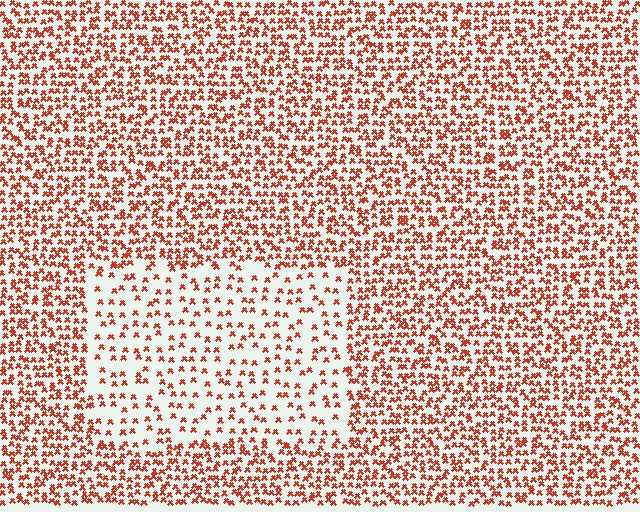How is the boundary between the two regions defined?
The boundary is defined by a change in element density (approximately 2.2x ratio). All elements are the same color, size, and shape.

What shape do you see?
I see a rectangle.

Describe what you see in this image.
The image contains small red elements arranged at two different densities. A rectangle-shaped region is visible where the elements are less densely packed than the surrounding area.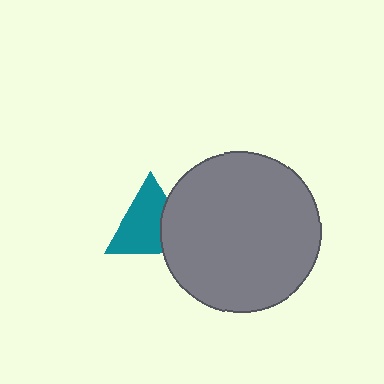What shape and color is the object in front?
The object in front is a gray circle.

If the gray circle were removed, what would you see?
You would see the complete teal triangle.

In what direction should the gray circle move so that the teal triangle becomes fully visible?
The gray circle should move right. That is the shortest direction to clear the overlap and leave the teal triangle fully visible.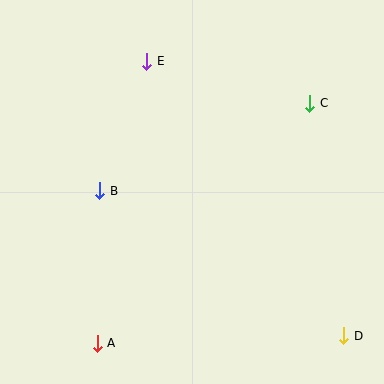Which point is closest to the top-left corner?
Point E is closest to the top-left corner.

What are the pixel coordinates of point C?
Point C is at (310, 103).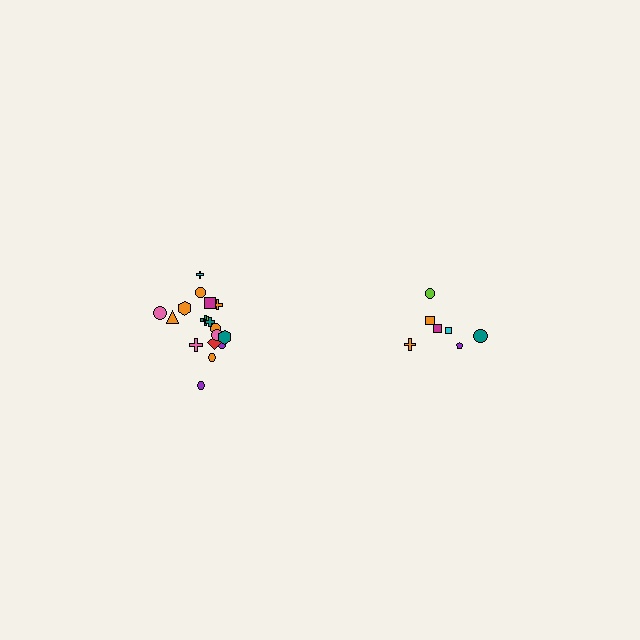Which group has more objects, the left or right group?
The left group.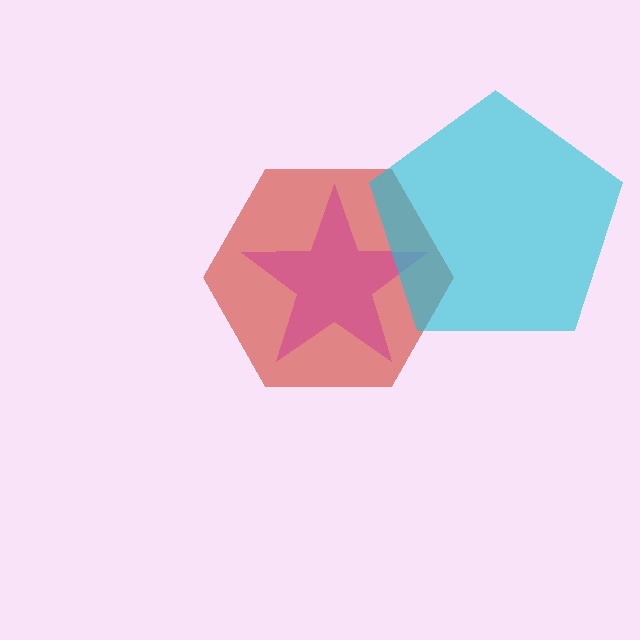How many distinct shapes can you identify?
There are 3 distinct shapes: a red hexagon, a magenta star, a cyan pentagon.